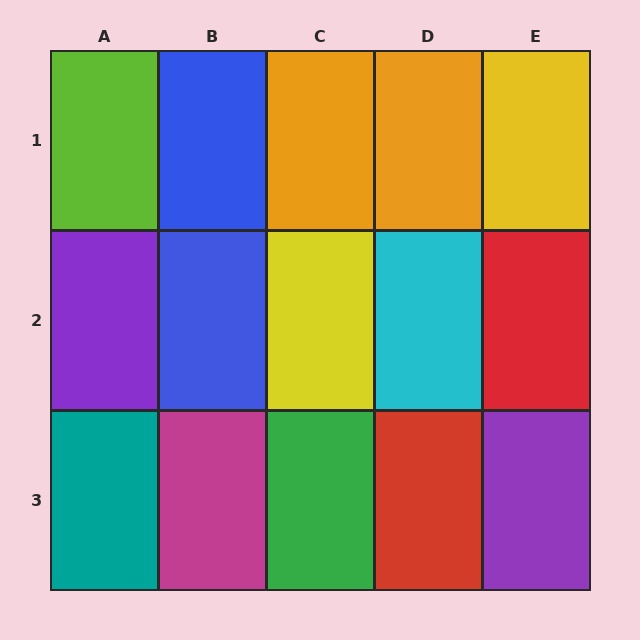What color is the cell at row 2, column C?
Yellow.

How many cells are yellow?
2 cells are yellow.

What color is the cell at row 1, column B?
Blue.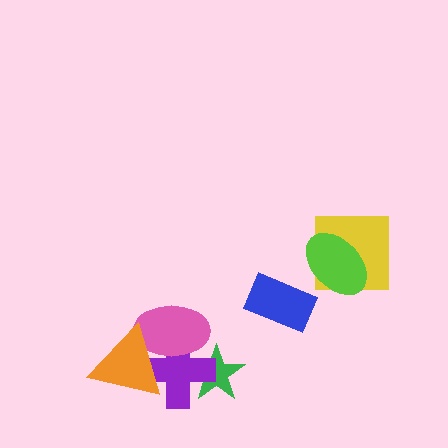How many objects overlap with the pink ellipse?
3 objects overlap with the pink ellipse.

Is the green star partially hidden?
Yes, it is partially covered by another shape.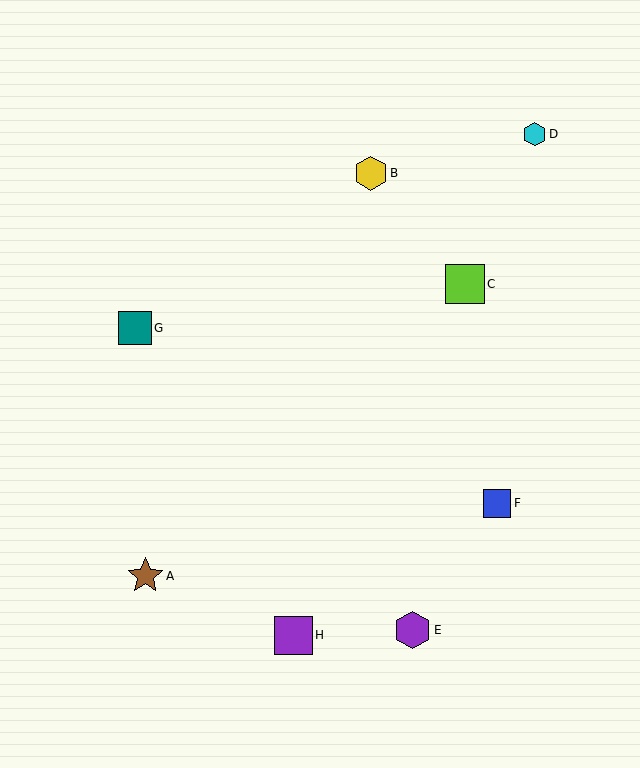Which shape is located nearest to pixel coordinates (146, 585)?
The brown star (labeled A) at (145, 576) is nearest to that location.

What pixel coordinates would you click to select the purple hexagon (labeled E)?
Click at (413, 630) to select the purple hexagon E.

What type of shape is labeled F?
Shape F is a blue square.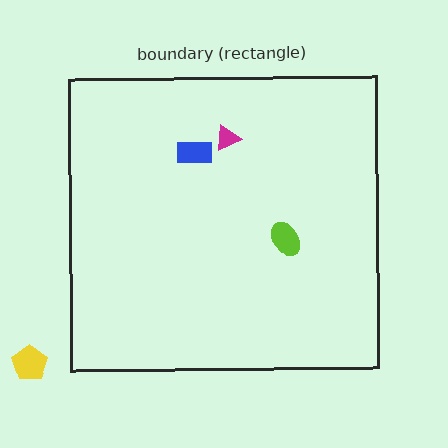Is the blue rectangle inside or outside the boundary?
Inside.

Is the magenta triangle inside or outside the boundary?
Inside.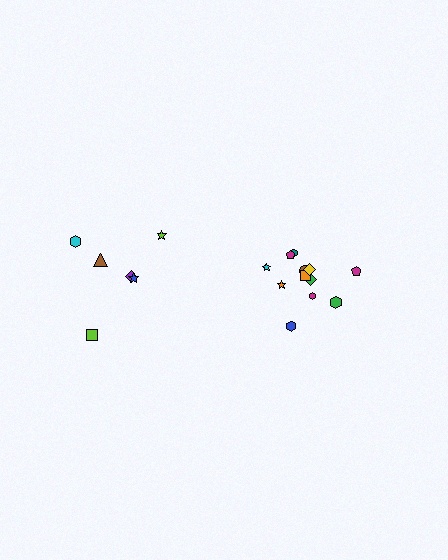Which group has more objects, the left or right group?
The right group.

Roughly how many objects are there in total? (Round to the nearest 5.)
Roughly 20 objects in total.